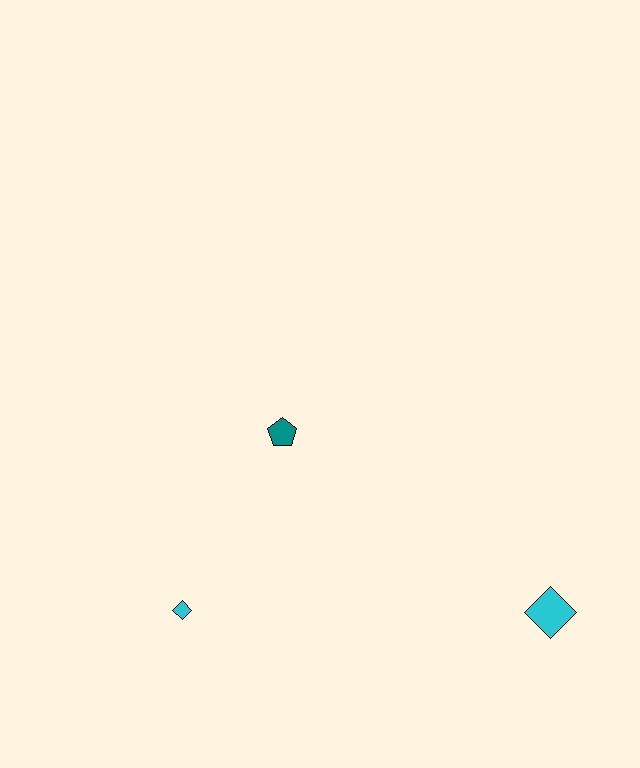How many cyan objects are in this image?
There are 2 cyan objects.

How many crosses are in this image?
There are no crosses.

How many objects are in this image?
There are 3 objects.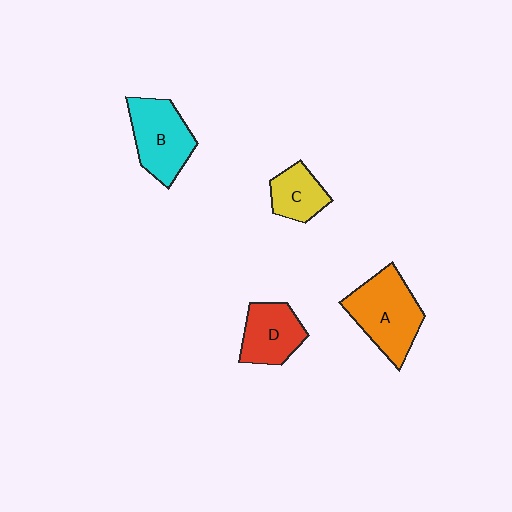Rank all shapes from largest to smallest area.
From largest to smallest: A (orange), B (cyan), D (red), C (yellow).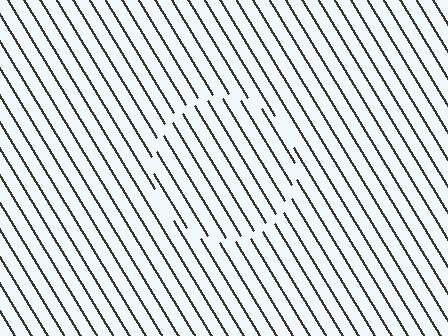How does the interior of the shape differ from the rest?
The interior of the shape contains the same grating, shifted by half a period — the contour is defined by the phase discontinuity where line-ends from the inner and outer gratings abut.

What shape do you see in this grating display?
An illusory circle. The interior of the shape contains the same grating, shifted by half a period — the contour is defined by the phase discontinuity where line-ends from the inner and outer gratings abut.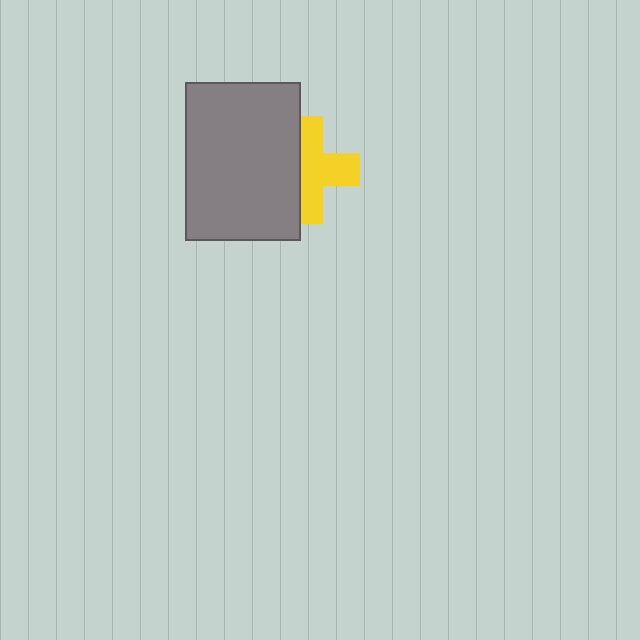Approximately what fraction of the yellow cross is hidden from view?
Roughly 41% of the yellow cross is hidden behind the gray rectangle.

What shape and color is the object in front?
The object in front is a gray rectangle.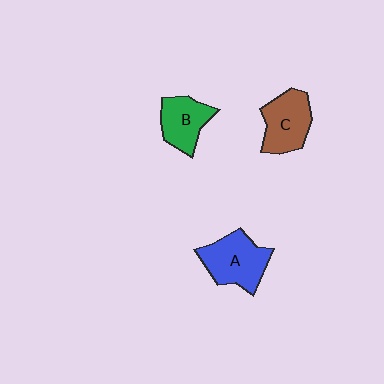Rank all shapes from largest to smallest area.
From largest to smallest: A (blue), C (brown), B (green).